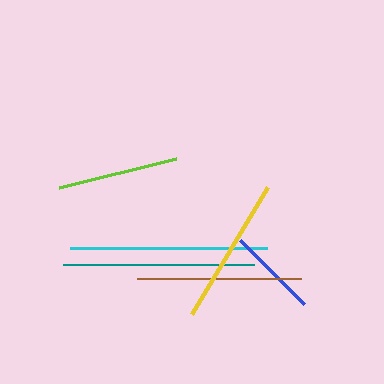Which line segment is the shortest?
The blue line is the shortest at approximately 91 pixels.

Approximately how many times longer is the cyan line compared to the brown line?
The cyan line is approximately 1.2 times the length of the brown line.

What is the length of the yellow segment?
The yellow segment is approximately 148 pixels long.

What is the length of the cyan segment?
The cyan segment is approximately 197 pixels long.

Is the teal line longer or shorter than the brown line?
The teal line is longer than the brown line.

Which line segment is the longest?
The cyan line is the longest at approximately 197 pixels.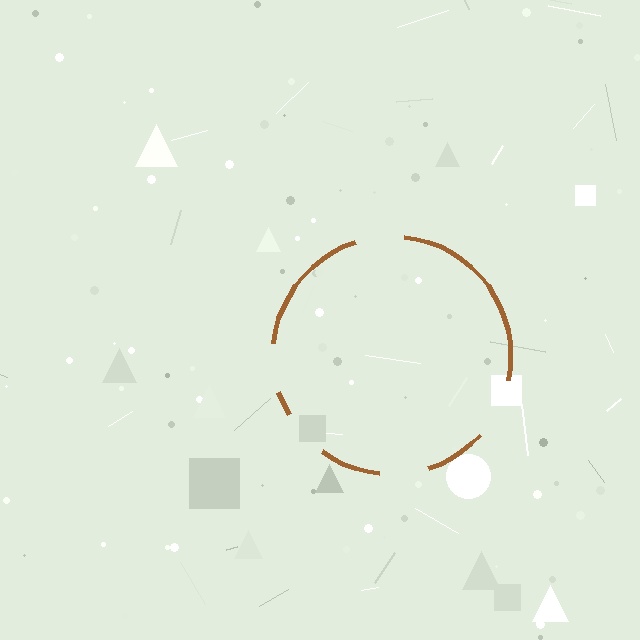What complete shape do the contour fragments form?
The contour fragments form a circle.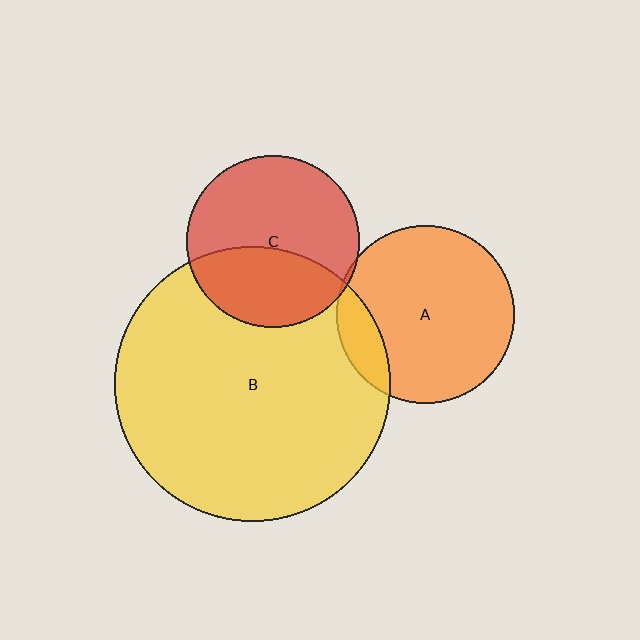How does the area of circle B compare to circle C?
Approximately 2.5 times.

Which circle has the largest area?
Circle B (yellow).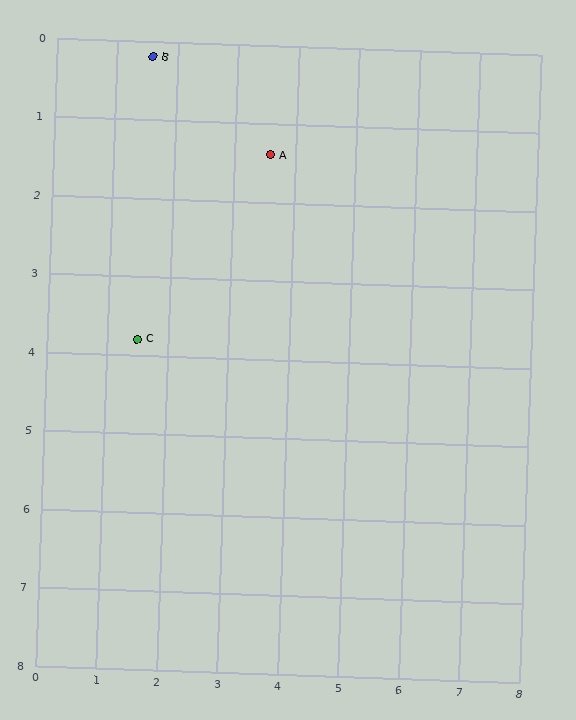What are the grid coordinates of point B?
Point B is at approximately (1.6, 0.2).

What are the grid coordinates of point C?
Point C is at approximately (1.5, 3.8).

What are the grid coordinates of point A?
Point A is at approximately (3.6, 1.4).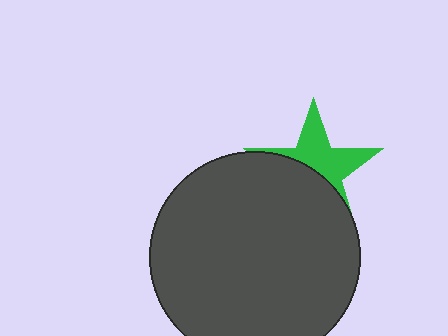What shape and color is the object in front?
The object in front is a dark gray circle.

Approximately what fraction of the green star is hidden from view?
Roughly 51% of the green star is hidden behind the dark gray circle.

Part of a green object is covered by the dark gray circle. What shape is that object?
It is a star.